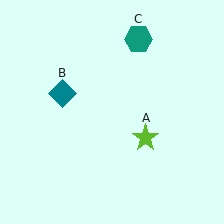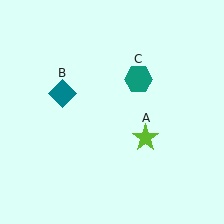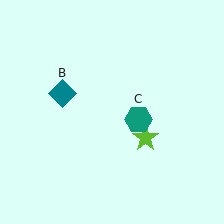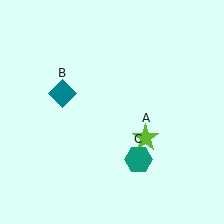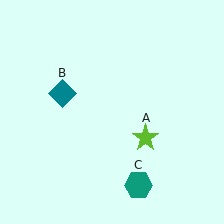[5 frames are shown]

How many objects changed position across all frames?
1 object changed position: teal hexagon (object C).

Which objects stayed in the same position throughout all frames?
Lime star (object A) and teal diamond (object B) remained stationary.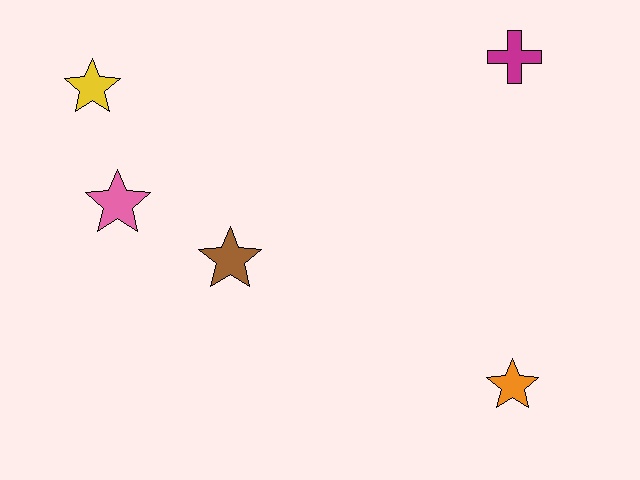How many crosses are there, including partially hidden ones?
There is 1 cross.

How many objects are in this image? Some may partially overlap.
There are 5 objects.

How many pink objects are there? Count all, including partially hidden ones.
There is 1 pink object.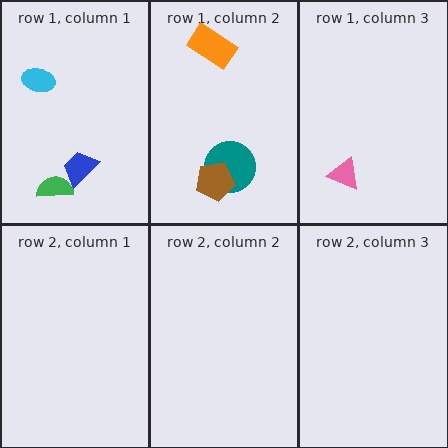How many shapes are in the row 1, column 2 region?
3.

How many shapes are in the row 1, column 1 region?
3.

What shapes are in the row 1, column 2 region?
The teal circle, the orange rectangle, the brown pentagon.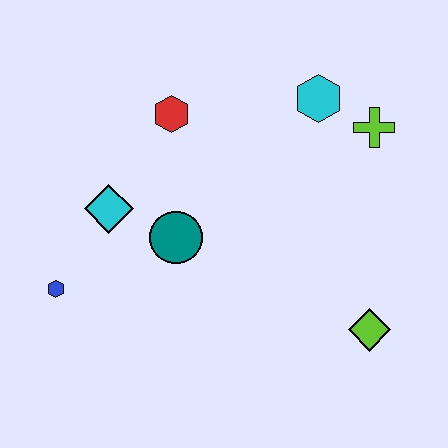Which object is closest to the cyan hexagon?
The lime cross is closest to the cyan hexagon.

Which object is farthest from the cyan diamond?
The lime diamond is farthest from the cyan diamond.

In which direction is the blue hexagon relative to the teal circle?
The blue hexagon is to the left of the teal circle.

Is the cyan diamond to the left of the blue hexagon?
No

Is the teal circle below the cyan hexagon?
Yes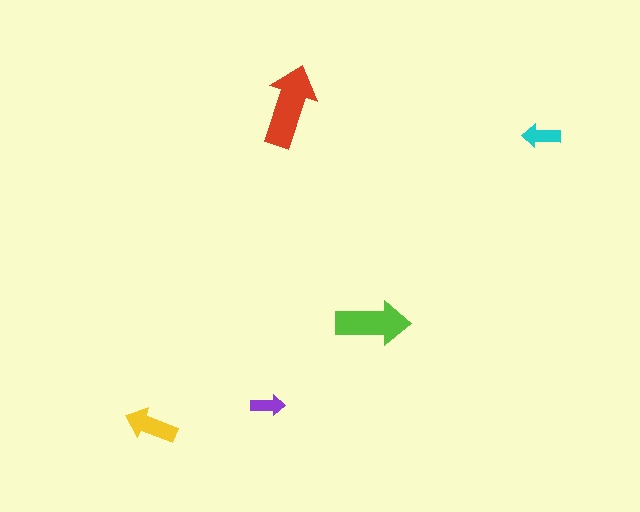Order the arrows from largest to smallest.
the red one, the lime one, the yellow one, the cyan one, the purple one.